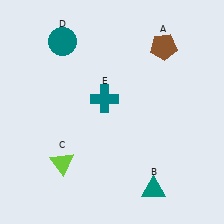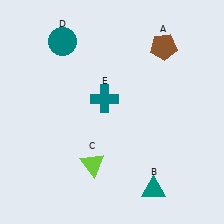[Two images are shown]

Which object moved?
The lime triangle (C) moved right.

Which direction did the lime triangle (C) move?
The lime triangle (C) moved right.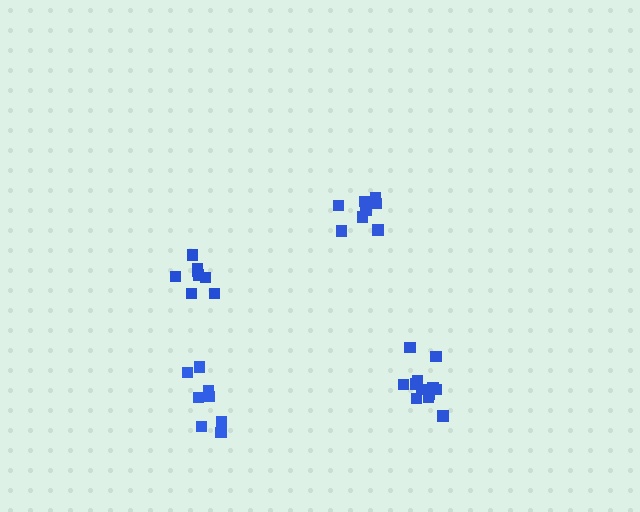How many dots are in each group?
Group 1: 8 dots, Group 2: 8 dots, Group 3: 13 dots, Group 4: 8 dots (37 total).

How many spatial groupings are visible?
There are 4 spatial groupings.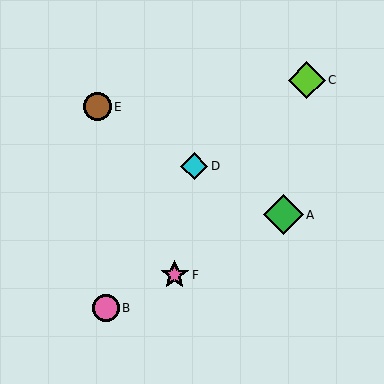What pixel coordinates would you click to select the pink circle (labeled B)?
Click at (106, 308) to select the pink circle B.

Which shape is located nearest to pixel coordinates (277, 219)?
The green diamond (labeled A) at (283, 215) is nearest to that location.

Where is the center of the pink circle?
The center of the pink circle is at (106, 308).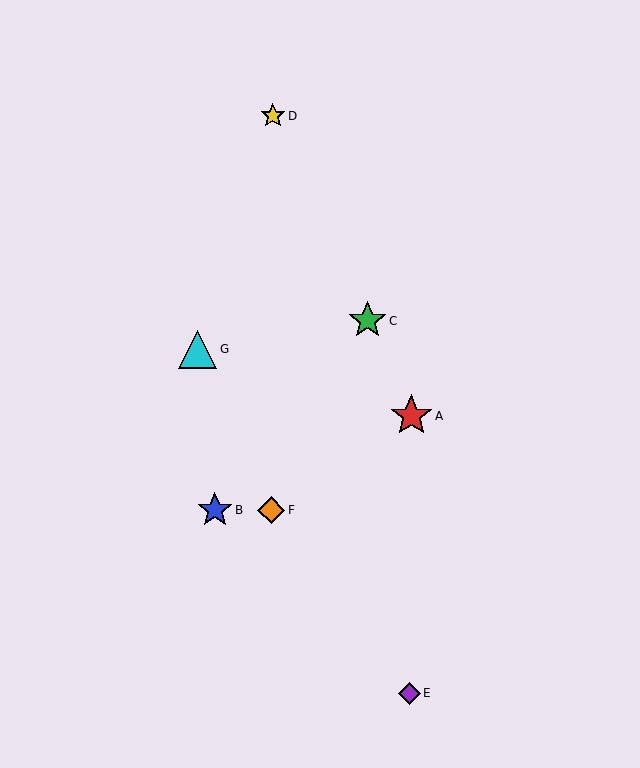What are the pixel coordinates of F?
Object F is at (271, 510).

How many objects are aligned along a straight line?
3 objects (A, C, D) are aligned along a straight line.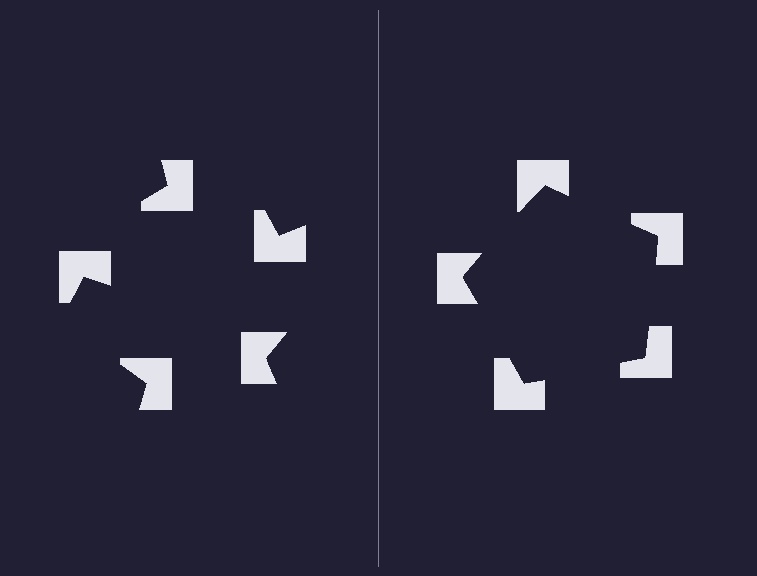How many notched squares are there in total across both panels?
10 — 5 on each side.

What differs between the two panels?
The notched squares are positioned identically on both sides; only the wedge orientations differ. On the right they align to a pentagon; on the left they are misaligned.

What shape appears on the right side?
An illusory pentagon.